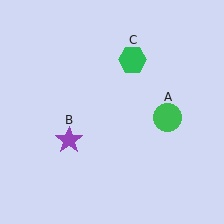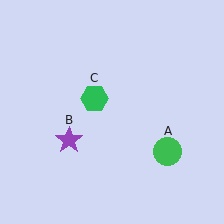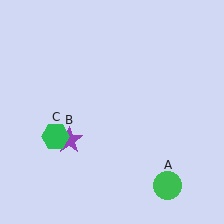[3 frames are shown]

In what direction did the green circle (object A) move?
The green circle (object A) moved down.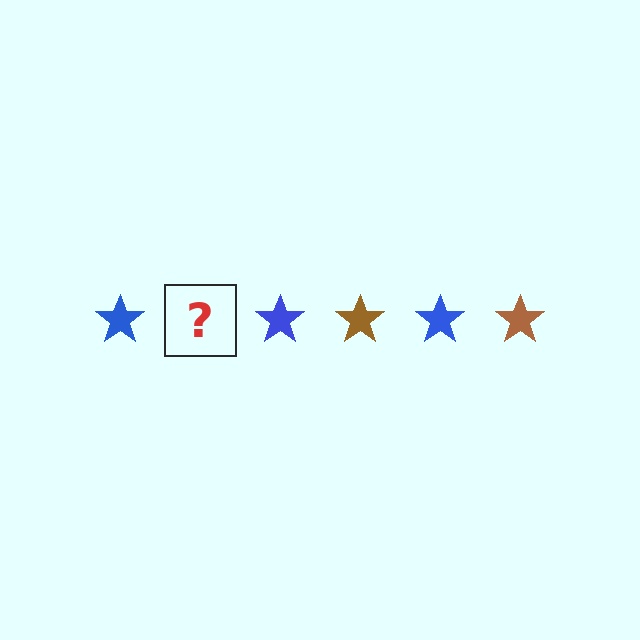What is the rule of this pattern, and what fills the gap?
The rule is that the pattern cycles through blue, brown stars. The gap should be filled with a brown star.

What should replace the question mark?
The question mark should be replaced with a brown star.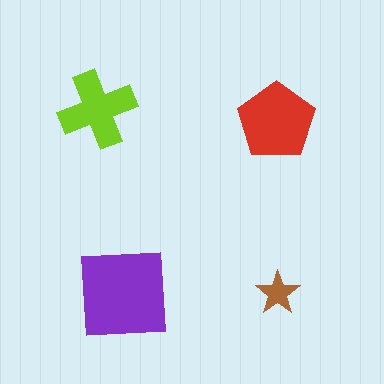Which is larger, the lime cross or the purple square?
The purple square.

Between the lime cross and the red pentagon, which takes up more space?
The red pentagon.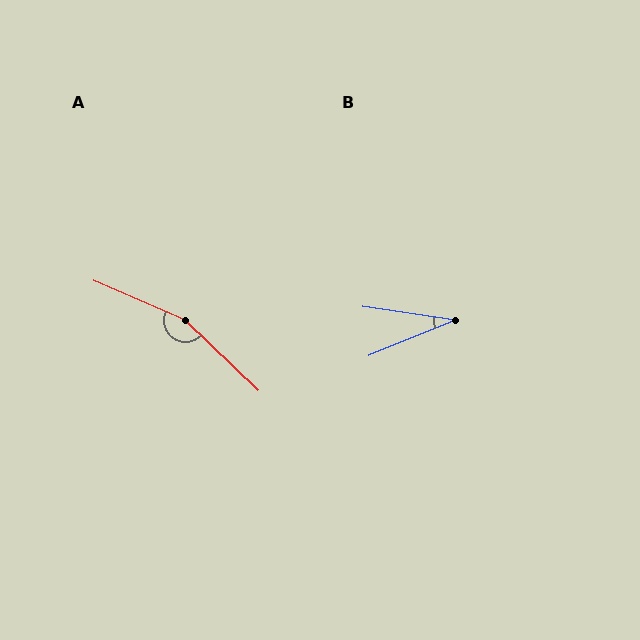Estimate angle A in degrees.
Approximately 159 degrees.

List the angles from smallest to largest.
B (31°), A (159°).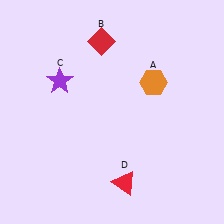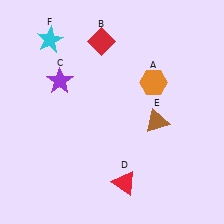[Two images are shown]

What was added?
A brown triangle (E), a cyan star (F) were added in Image 2.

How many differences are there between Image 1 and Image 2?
There are 2 differences between the two images.